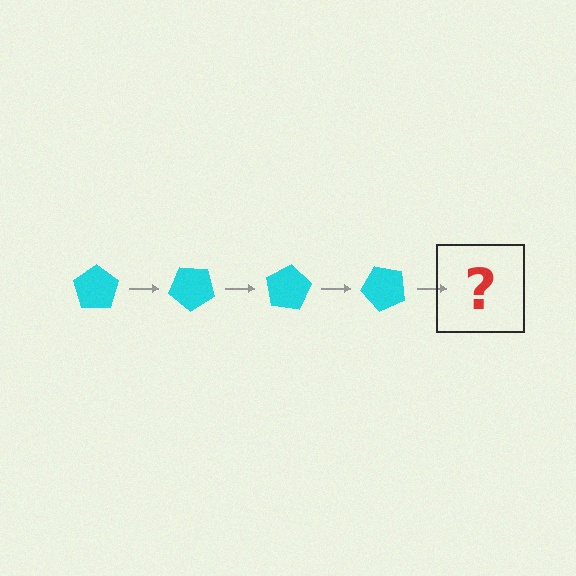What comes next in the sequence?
The next element should be a cyan pentagon rotated 160 degrees.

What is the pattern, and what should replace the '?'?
The pattern is that the pentagon rotates 40 degrees each step. The '?' should be a cyan pentagon rotated 160 degrees.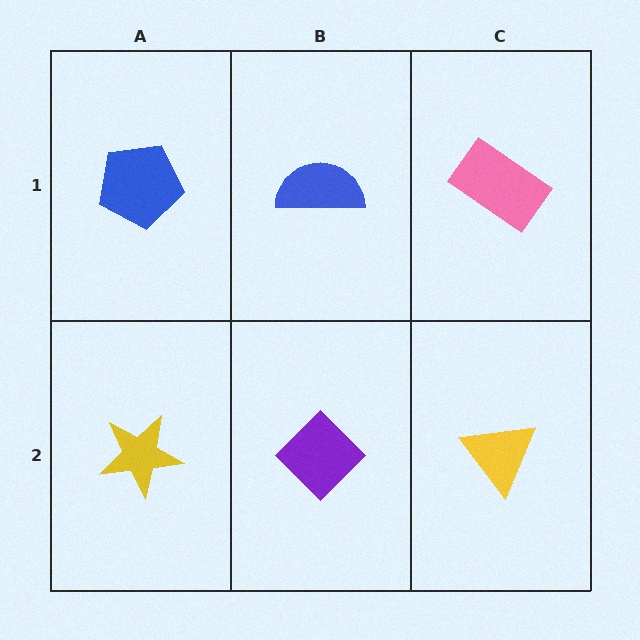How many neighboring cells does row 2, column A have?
2.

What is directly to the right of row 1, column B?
A pink rectangle.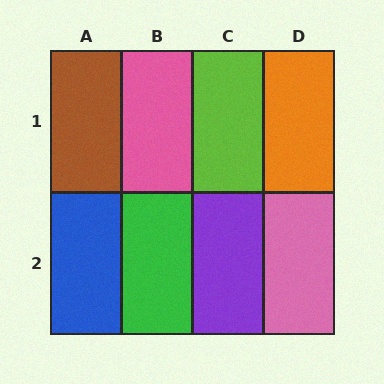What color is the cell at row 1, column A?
Brown.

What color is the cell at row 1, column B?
Pink.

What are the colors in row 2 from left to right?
Blue, green, purple, pink.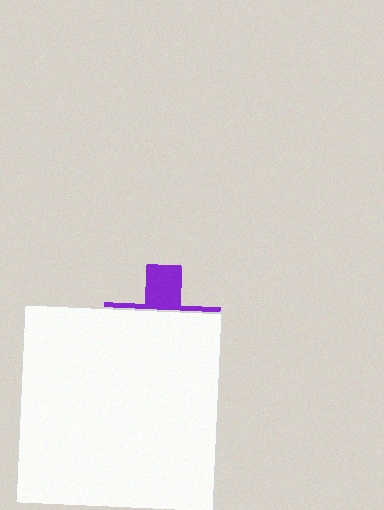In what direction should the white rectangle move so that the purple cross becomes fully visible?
The white rectangle should move down. That is the shortest direction to clear the overlap and leave the purple cross fully visible.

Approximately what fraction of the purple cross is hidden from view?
Roughly 70% of the purple cross is hidden behind the white rectangle.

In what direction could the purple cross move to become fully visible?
The purple cross could move up. That would shift it out from behind the white rectangle entirely.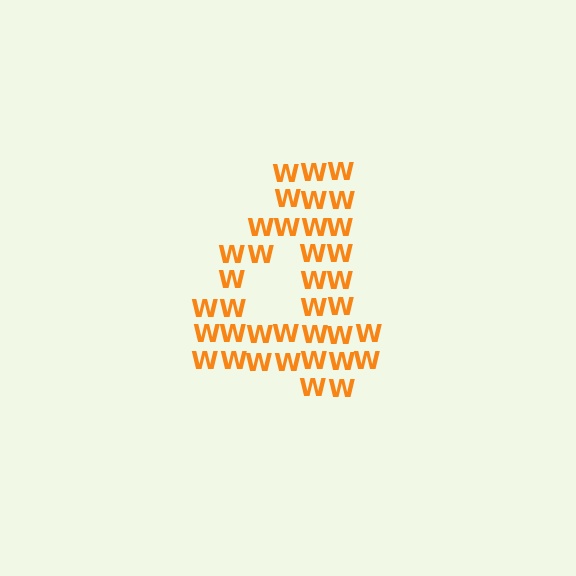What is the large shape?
The large shape is the digit 4.